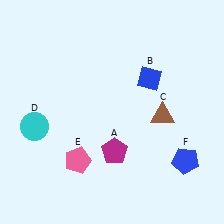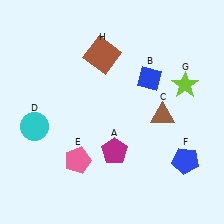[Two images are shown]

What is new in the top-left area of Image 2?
A brown square (H) was added in the top-left area of Image 2.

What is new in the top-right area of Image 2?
A lime star (G) was added in the top-right area of Image 2.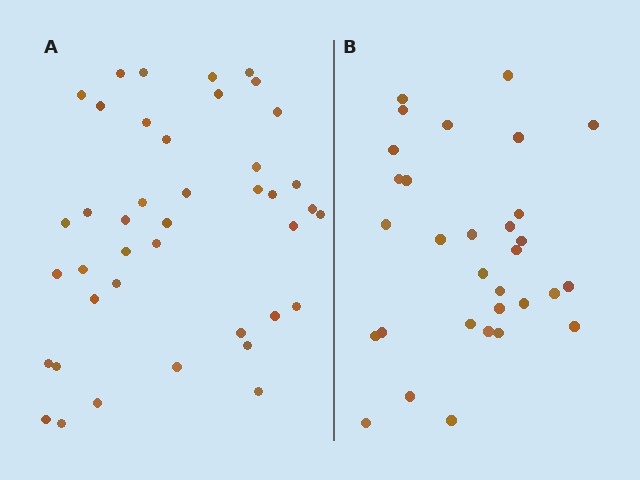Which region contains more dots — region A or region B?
Region A (the left region) has more dots.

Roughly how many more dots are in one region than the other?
Region A has roughly 10 or so more dots than region B.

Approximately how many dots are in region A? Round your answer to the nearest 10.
About 40 dots. (The exact count is 41, which rounds to 40.)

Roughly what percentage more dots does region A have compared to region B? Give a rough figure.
About 30% more.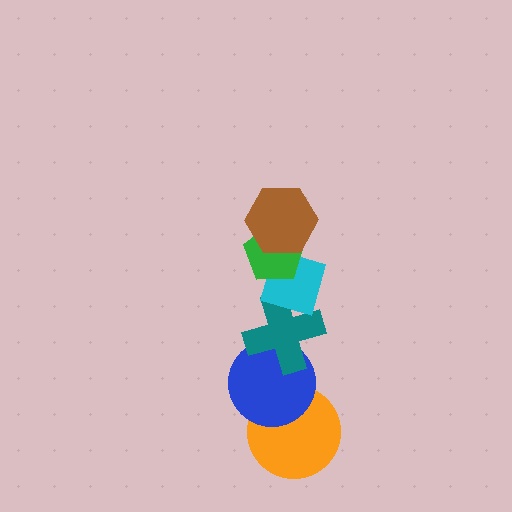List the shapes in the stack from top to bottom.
From top to bottom: the brown hexagon, the green pentagon, the cyan diamond, the teal cross, the blue circle, the orange circle.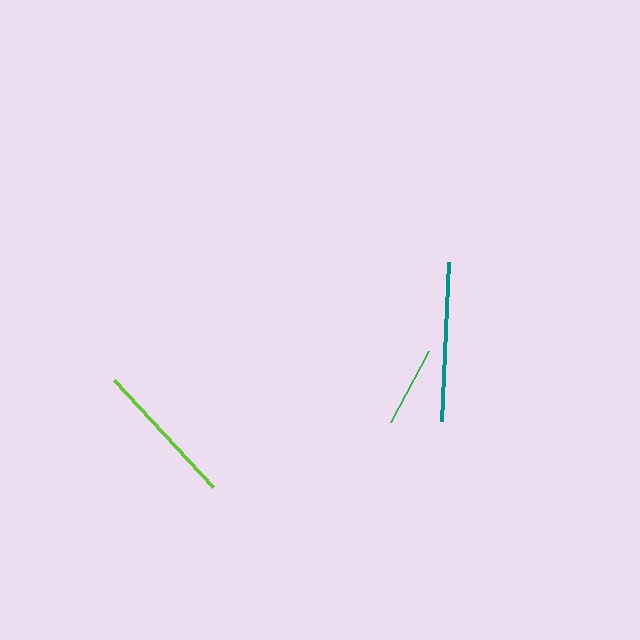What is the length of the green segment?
The green segment is approximately 80 pixels long.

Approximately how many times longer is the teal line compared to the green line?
The teal line is approximately 2.0 times the length of the green line.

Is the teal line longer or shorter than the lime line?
The teal line is longer than the lime line.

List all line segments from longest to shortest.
From longest to shortest: teal, lime, green.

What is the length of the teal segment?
The teal segment is approximately 159 pixels long.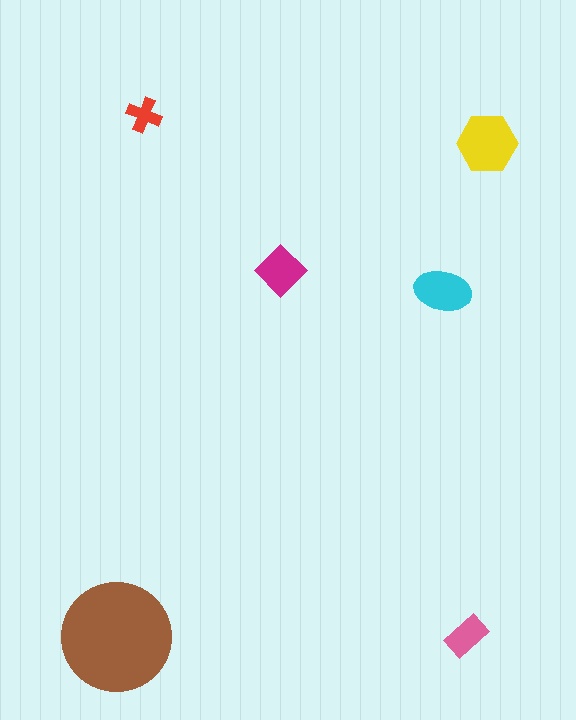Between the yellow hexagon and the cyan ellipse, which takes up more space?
The yellow hexagon.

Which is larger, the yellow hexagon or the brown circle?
The brown circle.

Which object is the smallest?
The red cross.